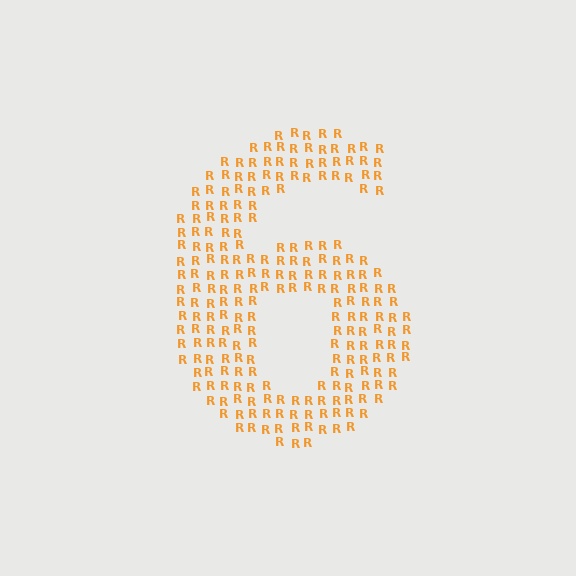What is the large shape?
The large shape is the digit 6.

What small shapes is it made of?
It is made of small letter R's.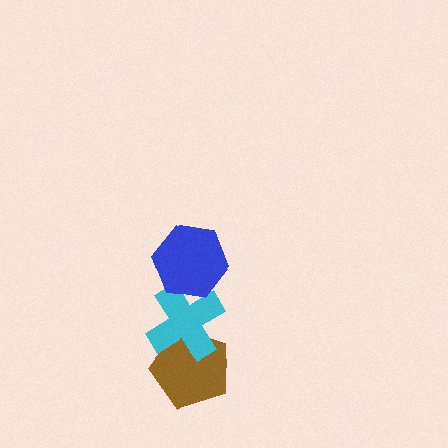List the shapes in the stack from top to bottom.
From top to bottom: the blue hexagon, the cyan cross, the brown pentagon.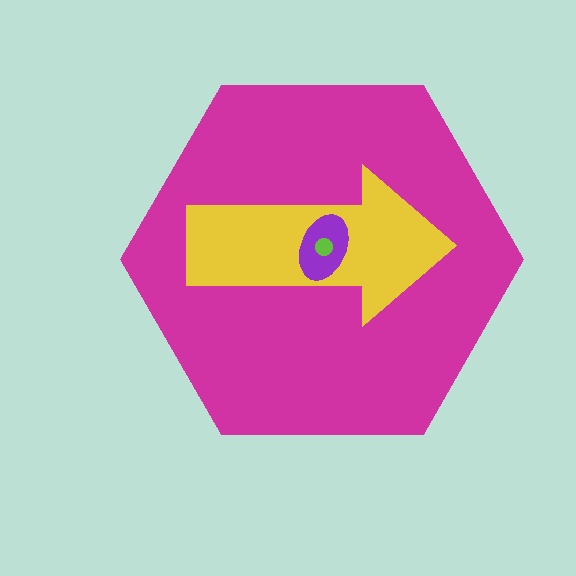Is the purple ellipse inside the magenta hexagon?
Yes.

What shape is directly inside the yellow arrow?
The purple ellipse.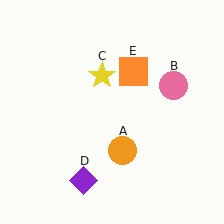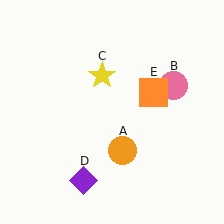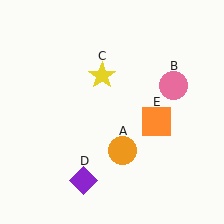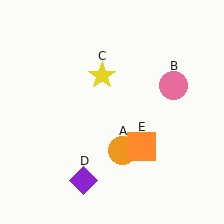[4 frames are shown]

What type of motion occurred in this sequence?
The orange square (object E) rotated clockwise around the center of the scene.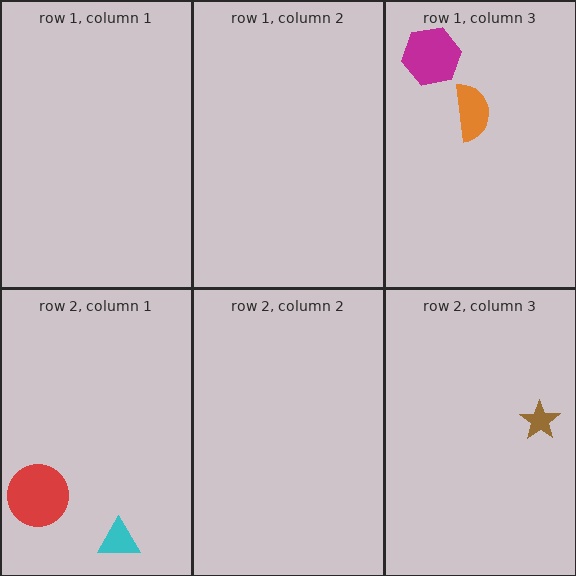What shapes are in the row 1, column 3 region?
The magenta hexagon, the orange semicircle.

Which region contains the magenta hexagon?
The row 1, column 3 region.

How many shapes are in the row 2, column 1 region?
2.